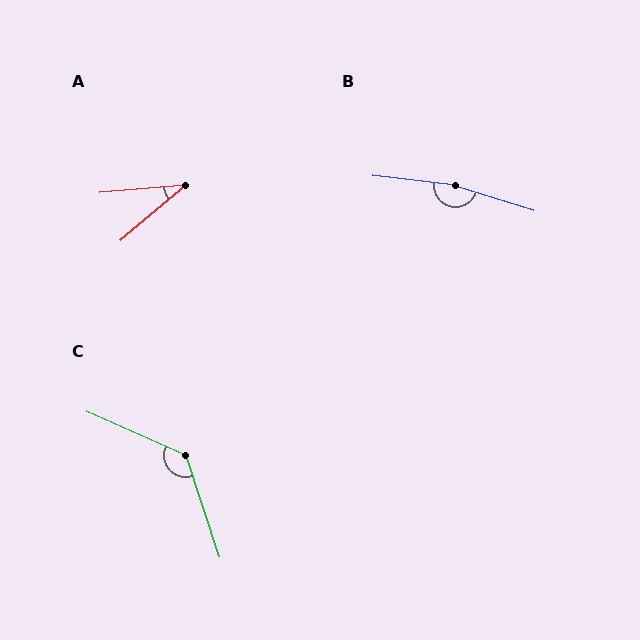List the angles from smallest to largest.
A (35°), C (132°), B (170°).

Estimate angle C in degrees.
Approximately 132 degrees.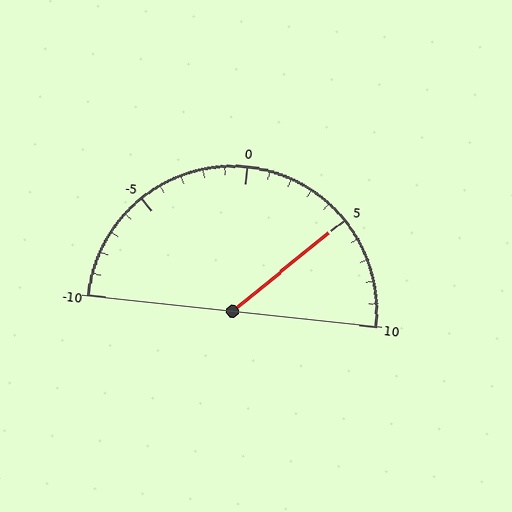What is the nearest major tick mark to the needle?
The nearest major tick mark is 5.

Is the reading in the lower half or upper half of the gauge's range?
The reading is in the upper half of the range (-10 to 10).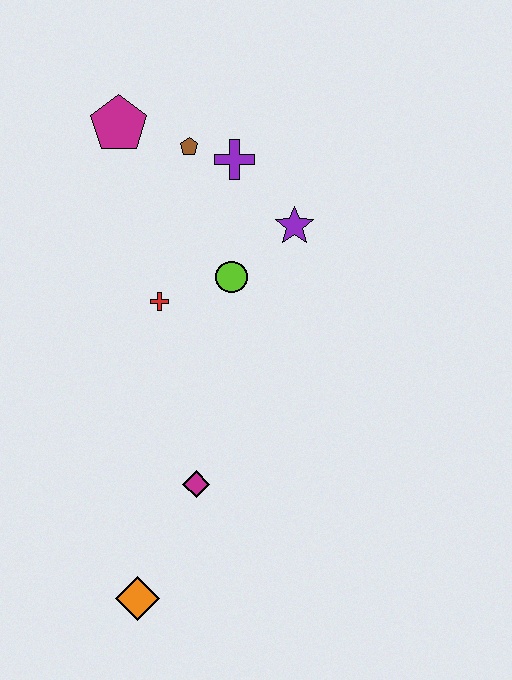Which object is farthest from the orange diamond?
The magenta pentagon is farthest from the orange diamond.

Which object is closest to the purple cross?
The brown pentagon is closest to the purple cross.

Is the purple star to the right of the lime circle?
Yes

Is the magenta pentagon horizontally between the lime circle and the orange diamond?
No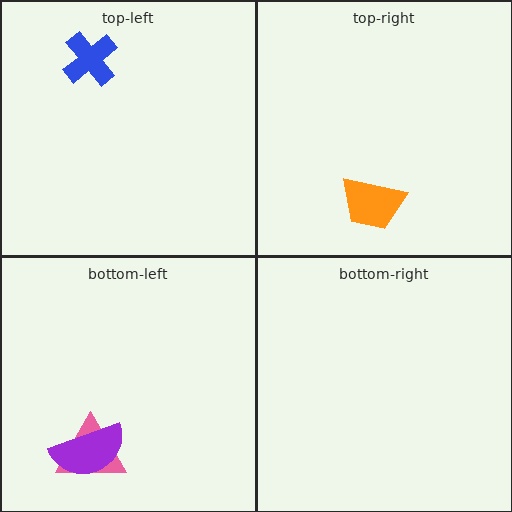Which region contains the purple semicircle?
The bottom-left region.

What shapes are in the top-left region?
The blue cross.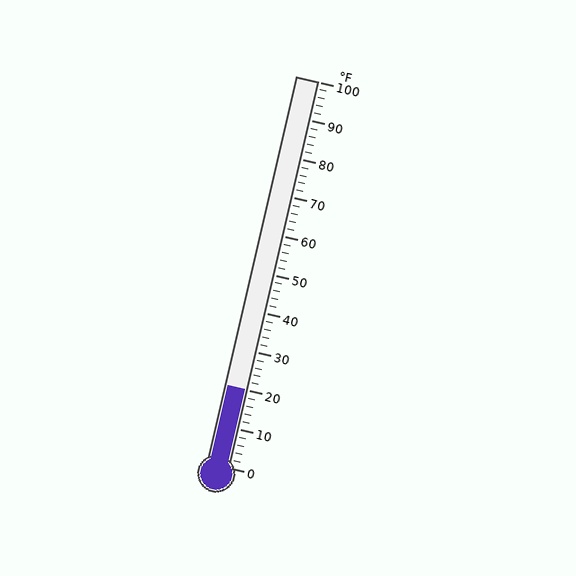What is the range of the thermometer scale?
The thermometer scale ranges from 0°F to 100°F.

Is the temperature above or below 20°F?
The temperature is at 20°F.